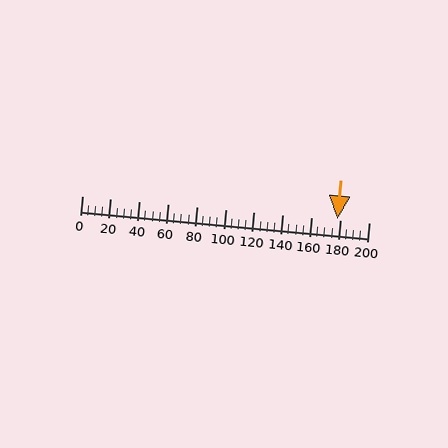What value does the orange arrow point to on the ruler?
The orange arrow points to approximately 178.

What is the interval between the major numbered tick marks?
The major tick marks are spaced 20 units apart.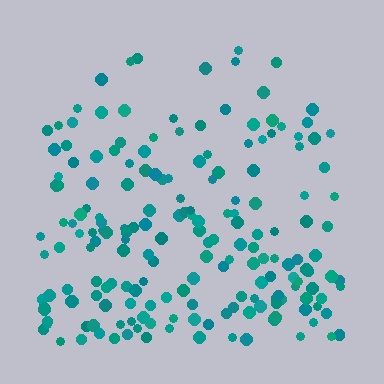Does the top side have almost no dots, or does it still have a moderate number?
Still a moderate number, just noticeably fewer than the bottom.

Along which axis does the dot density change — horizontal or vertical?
Vertical.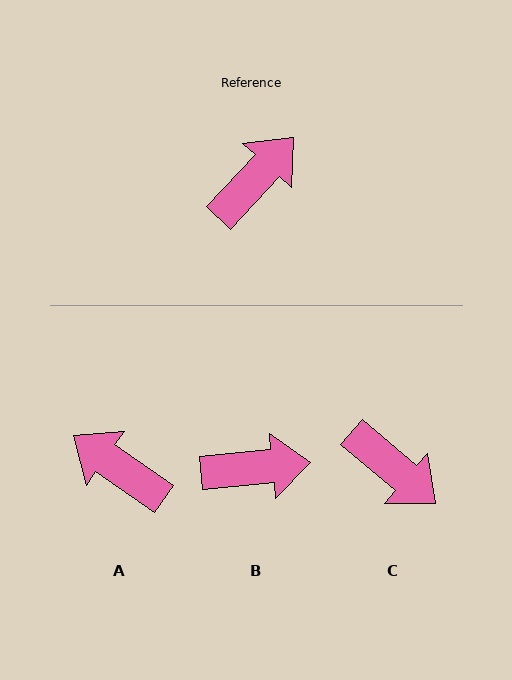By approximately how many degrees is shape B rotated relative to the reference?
Approximately 42 degrees clockwise.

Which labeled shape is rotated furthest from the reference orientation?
A, about 98 degrees away.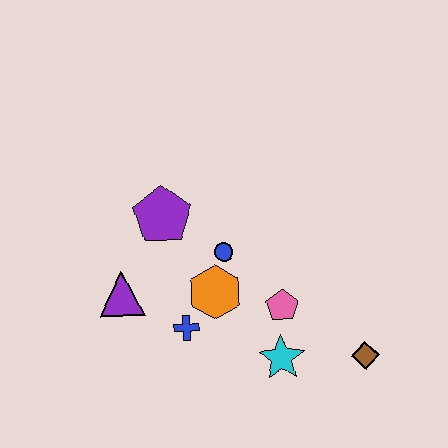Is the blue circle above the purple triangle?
Yes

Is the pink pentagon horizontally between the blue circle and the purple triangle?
No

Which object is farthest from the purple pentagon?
The brown diamond is farthest from the purple pentagon.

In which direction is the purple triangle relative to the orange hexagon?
The purple triangle is to the left of the orange hexagon.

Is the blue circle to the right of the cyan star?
No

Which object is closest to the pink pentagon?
The cyan star is closest to the pink pentagon.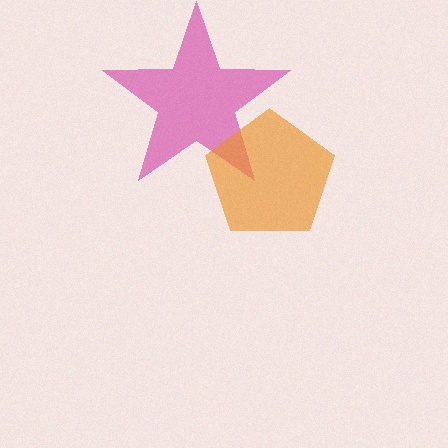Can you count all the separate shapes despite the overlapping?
Yes, there are 2 separate shapes.